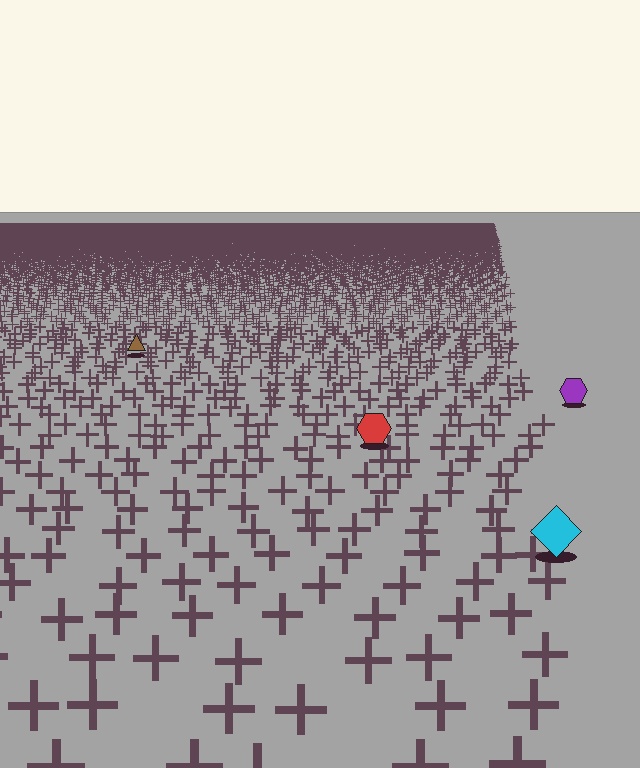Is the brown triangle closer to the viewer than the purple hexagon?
No. The purple hexagon is closer — you can tell from the texture gradient: the ground texture is coarser near it.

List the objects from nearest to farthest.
From nearest to farthest: the cyan diamond, the red hexagon, the purple hexagon, the brown triangle.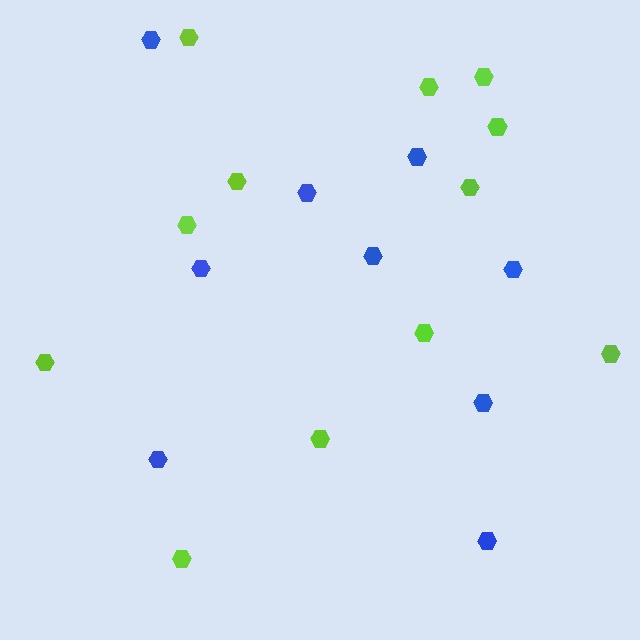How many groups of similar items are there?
There are 2 groups: one group of blue hexagons (9) and one group of lime hexagons (12).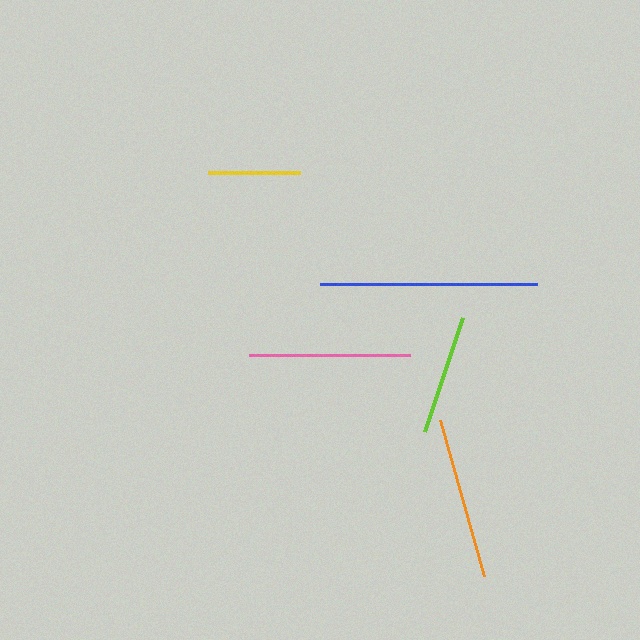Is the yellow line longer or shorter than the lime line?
The lime line is longer than the yellow line.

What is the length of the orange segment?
The orange segment is approximately 161 pixels long.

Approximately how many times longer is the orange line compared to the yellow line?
The orange line is approximately 1.8 times the length of the yellow line.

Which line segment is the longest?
The blue line is the longest at approximately 217 pixels.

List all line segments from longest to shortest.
From longest to shortest: blue, orange, pink, lime, yellow.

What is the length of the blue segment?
The blue segment is approximately 217 pixels long.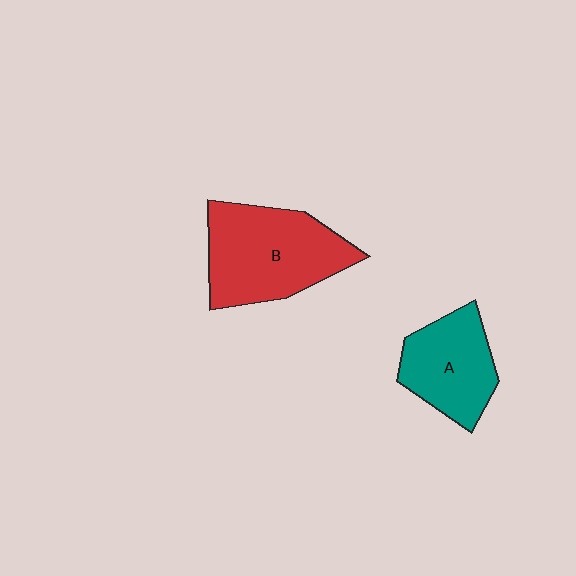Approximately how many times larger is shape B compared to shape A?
Approximately 1.4 times.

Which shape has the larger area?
Shape B (red).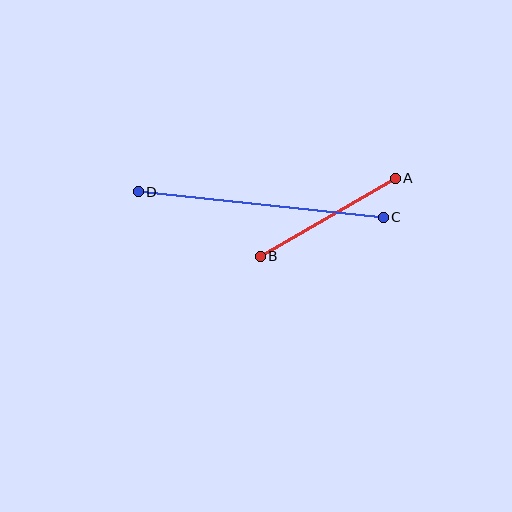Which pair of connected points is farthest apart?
Points C and D are farthest apart.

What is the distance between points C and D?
The distance is approximately 246 pixels.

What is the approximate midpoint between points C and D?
The midpoint is at approximately (261, 205) pixels.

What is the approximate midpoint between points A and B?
The midpoint is at approximately (328, 217) pixels.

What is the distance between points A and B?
The distance is approximately 156 pixels.